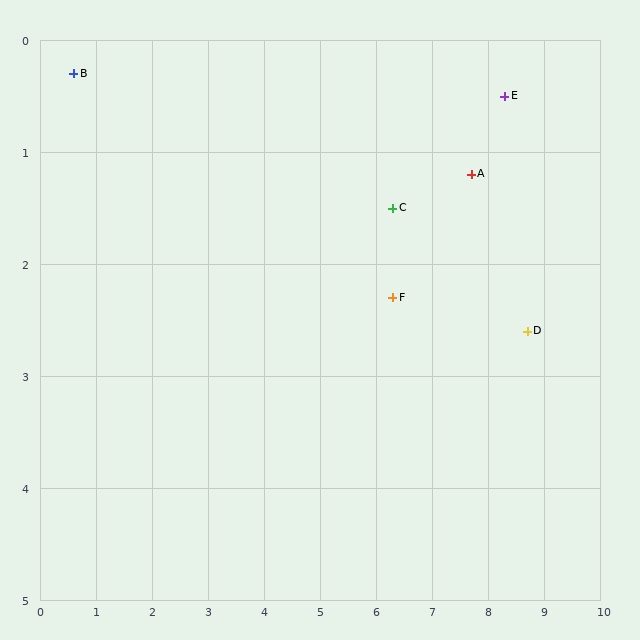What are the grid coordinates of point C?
Point C is at approximately (6.3, 1.5).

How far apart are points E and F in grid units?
Points E and F are about 2.7 grid units apart.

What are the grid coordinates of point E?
Point E is at approximately (8.3, 0.5).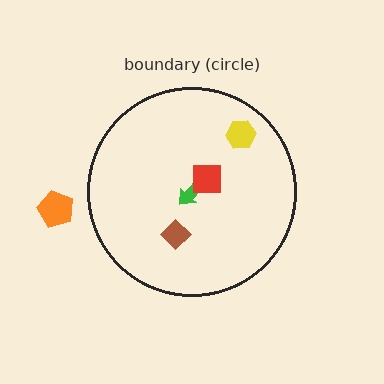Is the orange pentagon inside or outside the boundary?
Outside.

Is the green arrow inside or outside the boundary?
Inside.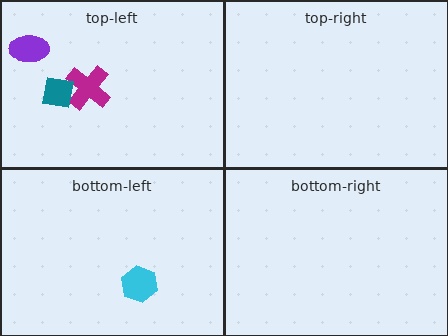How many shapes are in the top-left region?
3.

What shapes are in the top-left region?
The magenta cross, the teal square, the purple ellipse.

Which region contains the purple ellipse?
The top-left region.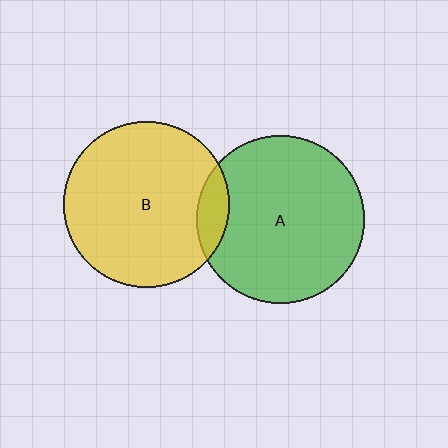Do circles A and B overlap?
Yes.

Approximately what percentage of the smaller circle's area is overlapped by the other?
Approximately 10%.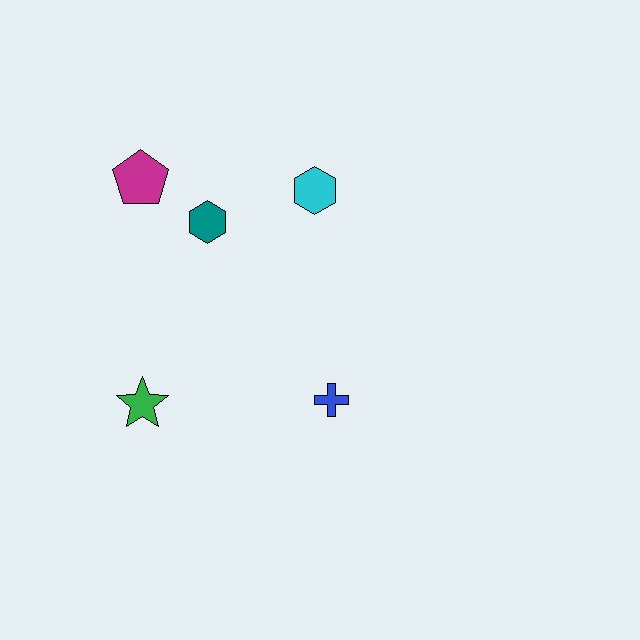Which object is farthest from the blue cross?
The magenta pentagon is farthest from the blue cross.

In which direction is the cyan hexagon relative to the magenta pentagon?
The cyan hexagon is to the right of the magenta pentagon.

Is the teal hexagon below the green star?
No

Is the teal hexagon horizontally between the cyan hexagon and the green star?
Yes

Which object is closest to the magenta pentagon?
The teal hexagon is closest to the magenta pentagon.